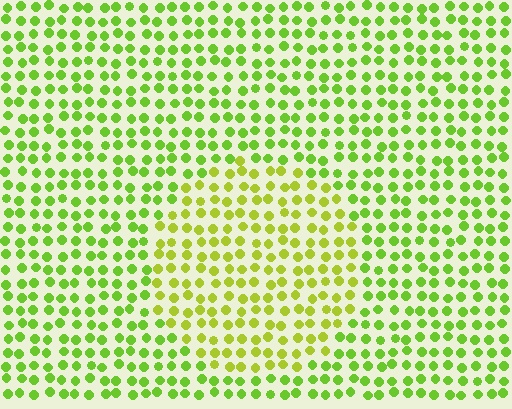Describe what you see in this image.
The image is filled with small lime elements in a uniform arrangement. A circle-shaped region is visible where the elements are tinted to a slightly different hue, forming a subtle color boundary.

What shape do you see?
I see a circle.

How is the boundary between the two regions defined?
The boundary is defined purely by a slight shift in hue (about 24 degrees). Spacing, size, and orientation are identical on both sides.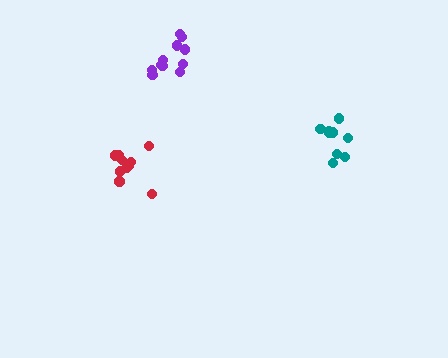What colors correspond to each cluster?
The clusters are colored: teal, red, purple.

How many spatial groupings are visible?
There are 3 spatial groupings.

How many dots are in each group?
Group 1: 9 dots, Group 2: 10 dots, Group 3: 11 dots (30 total).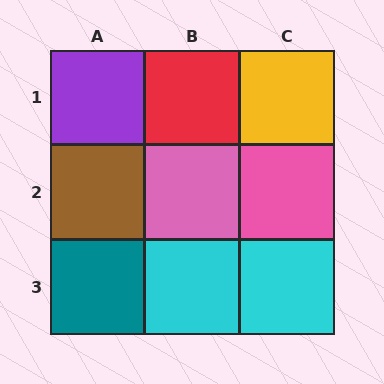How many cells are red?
1 cell is red.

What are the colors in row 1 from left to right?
Purple, red, yellow.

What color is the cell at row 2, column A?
Brown.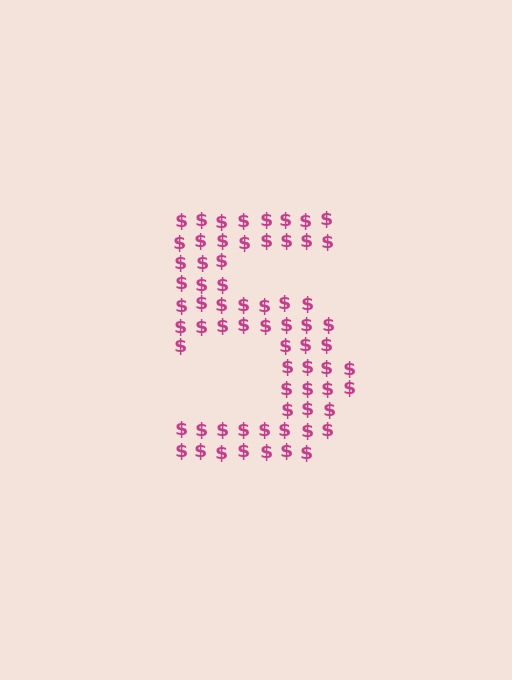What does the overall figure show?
The overall figure shows the digit 5.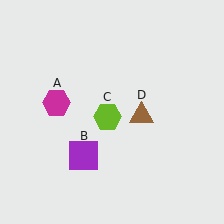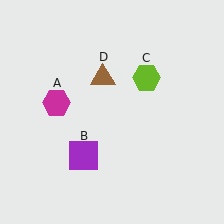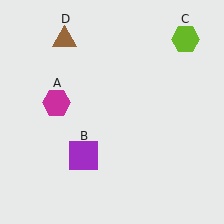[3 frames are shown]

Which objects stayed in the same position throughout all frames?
Magenta hexagon (object A) and purple square (object B) remained stationary.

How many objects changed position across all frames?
2 objects changed position: lime hexagon (object C), brown triangle (object D).